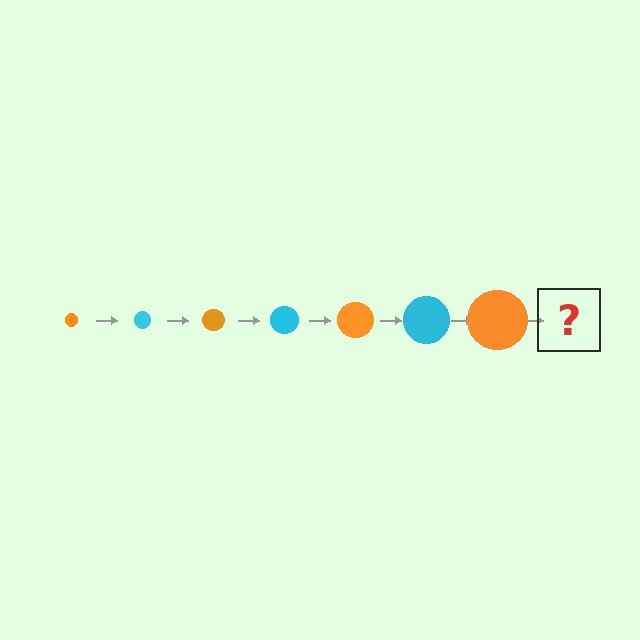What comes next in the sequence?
The next element should be a cyan circle, larger than the previous one.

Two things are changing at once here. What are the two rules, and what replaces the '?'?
The two rules are that the circle grows larger each step and the color cycles through orange and cyan. The '?' should be a cyan circle, larger than the previous one.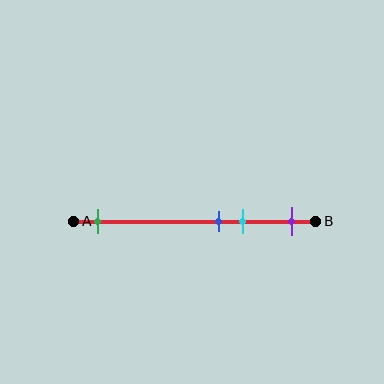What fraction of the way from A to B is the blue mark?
The blue mark is approximately 60% (0.6) of the way from A to B.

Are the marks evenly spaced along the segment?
No, the marks are not evenly spaced.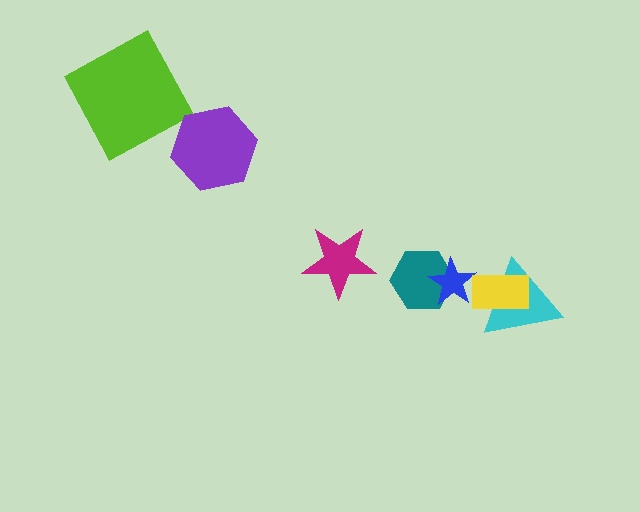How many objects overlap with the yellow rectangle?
1 object overlaps with the yellow rectangle.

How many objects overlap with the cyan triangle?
1 object overlaps with the cyan triangle.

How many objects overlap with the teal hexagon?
1 object overlaps with the teal hexagon.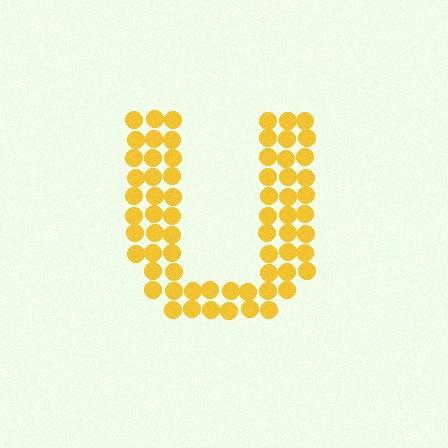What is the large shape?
The large shape is the letter U.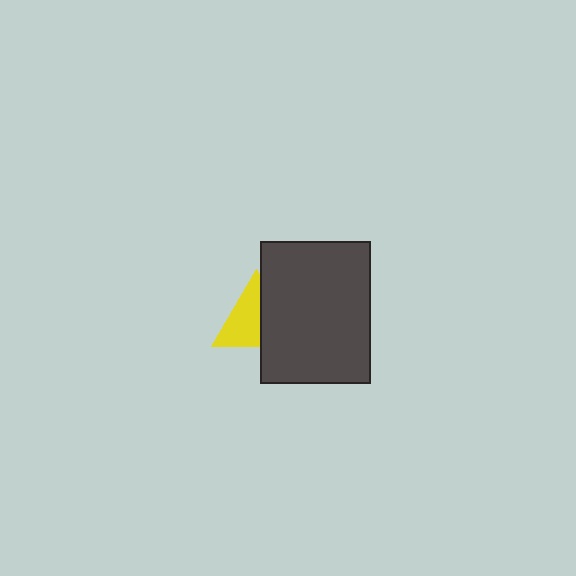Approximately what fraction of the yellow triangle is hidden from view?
Roughly 43% of the yellow triangle is hidden behind the dark gray rectangle.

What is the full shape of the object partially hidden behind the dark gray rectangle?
The partially hidden object is a yellow triangle.